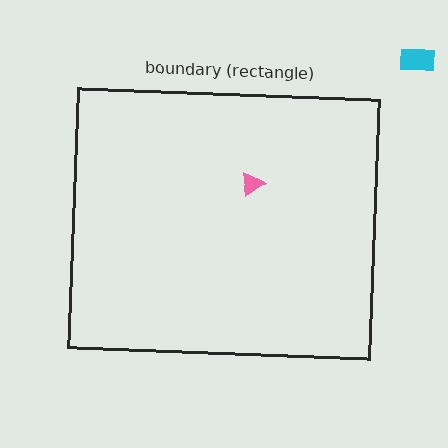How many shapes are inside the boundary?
1 inside, 1 outside.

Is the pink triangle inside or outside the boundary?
Inside.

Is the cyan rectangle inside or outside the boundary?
Outside.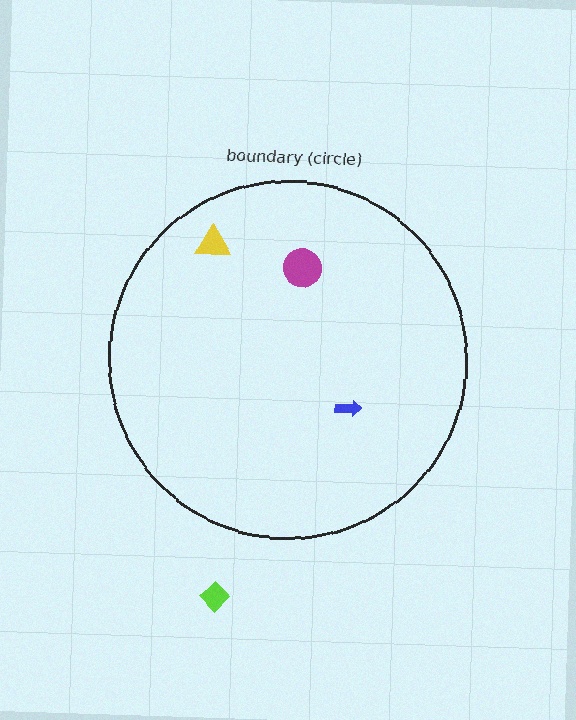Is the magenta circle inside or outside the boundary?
Inside.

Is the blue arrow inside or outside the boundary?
Inside.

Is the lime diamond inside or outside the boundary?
Outside.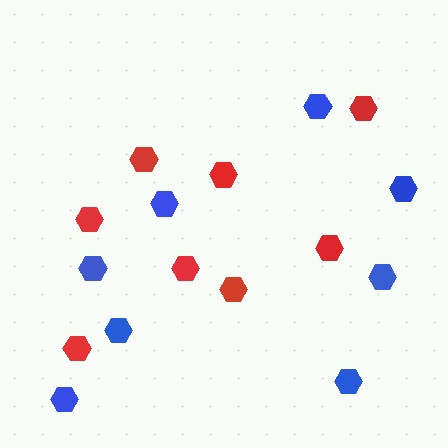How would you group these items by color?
There are 2 groups: one group of blue hexagons (8) and one group of red hexagons (8).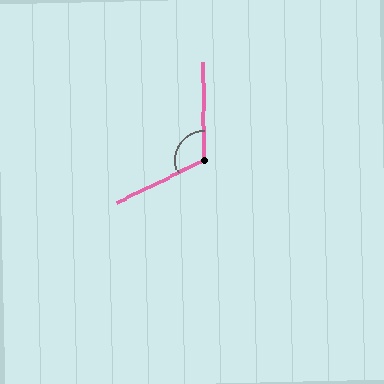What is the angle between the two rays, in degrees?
Approximately 116 degrees.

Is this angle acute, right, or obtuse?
It is obtuse.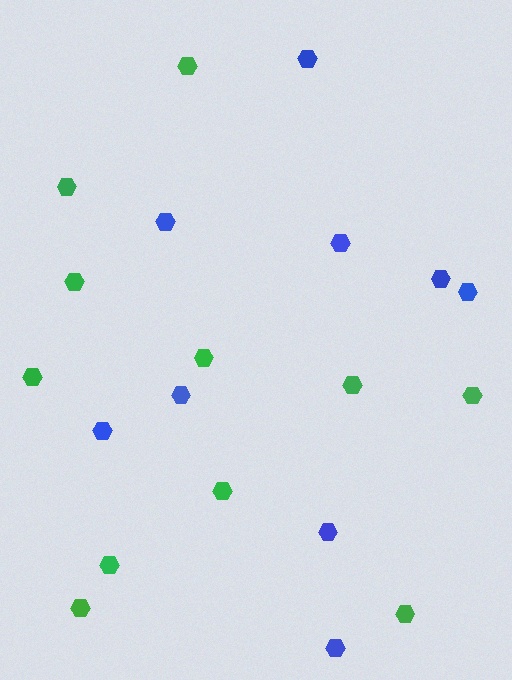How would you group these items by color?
There are 2 groups: one group of blue hexagons (9) and one group of green hexagons (11).